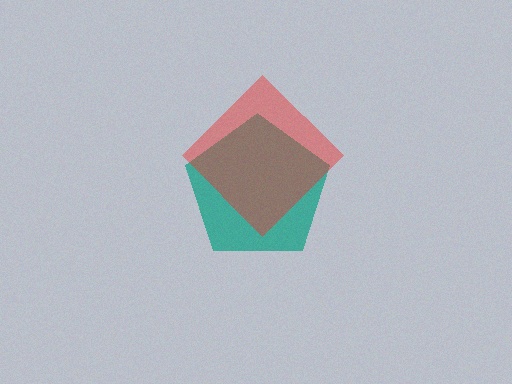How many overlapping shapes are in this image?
There are 2 overlapping shapes in the image.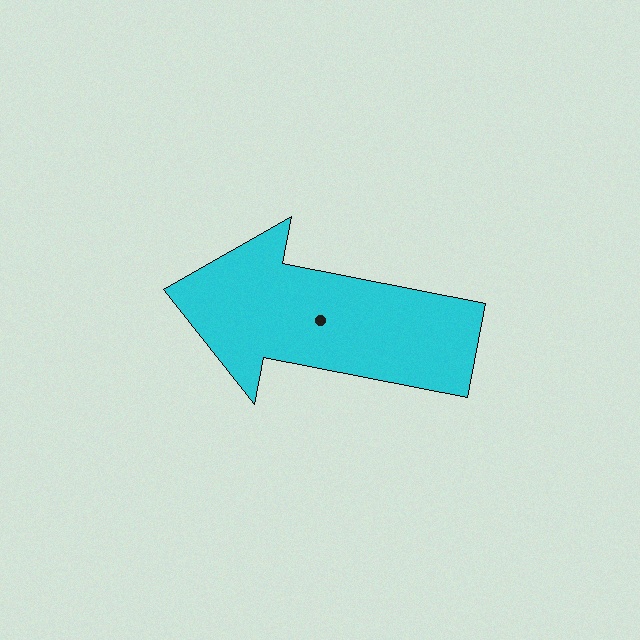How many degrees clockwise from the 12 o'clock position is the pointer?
Approximately 281 degrees.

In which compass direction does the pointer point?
West.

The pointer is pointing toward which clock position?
Roughly 9 o'clock.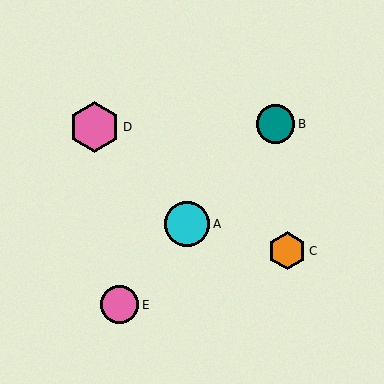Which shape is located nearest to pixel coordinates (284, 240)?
The orange hexagon (labeled C) at (287, 251) is nearest to that location.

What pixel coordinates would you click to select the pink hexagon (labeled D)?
Click at (95, 127) to select the pink hexagon D.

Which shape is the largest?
The pink hexagon (labeled D) is the largest.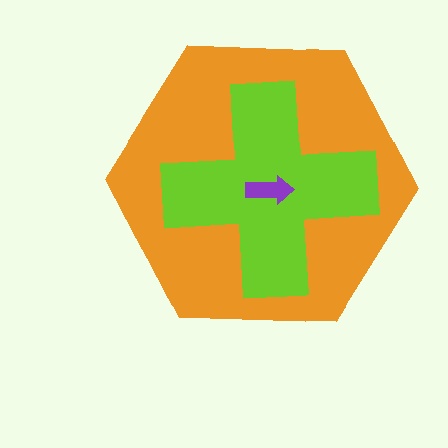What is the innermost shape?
The purple arrow.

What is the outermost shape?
The orange hexagon.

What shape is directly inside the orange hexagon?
The lime cross.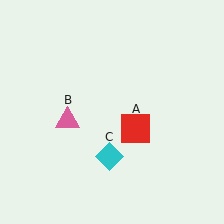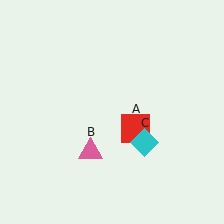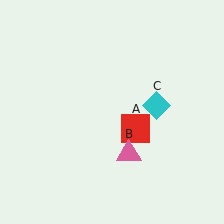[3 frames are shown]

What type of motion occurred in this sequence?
The pink triangle (object B), cyan diamond (object C) rotated counterclockwise around the center of the scene.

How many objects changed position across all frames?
2 objects changed position: pink triangle (object B), cyan diamond (object C).